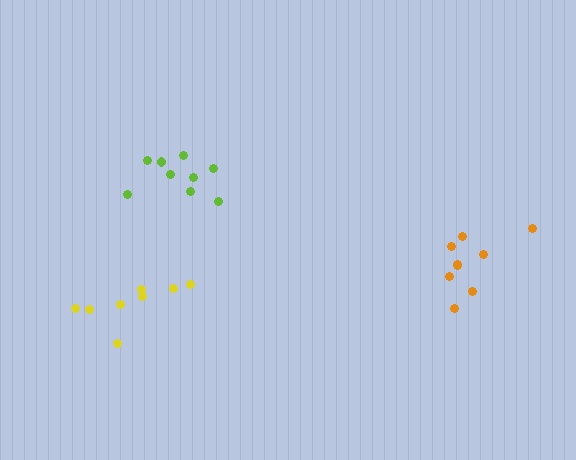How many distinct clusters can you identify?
There are 3 distinct clusters.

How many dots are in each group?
Group 1: 9 dots, Group 2: 9 dots, Group 3: 9 dots (27 total).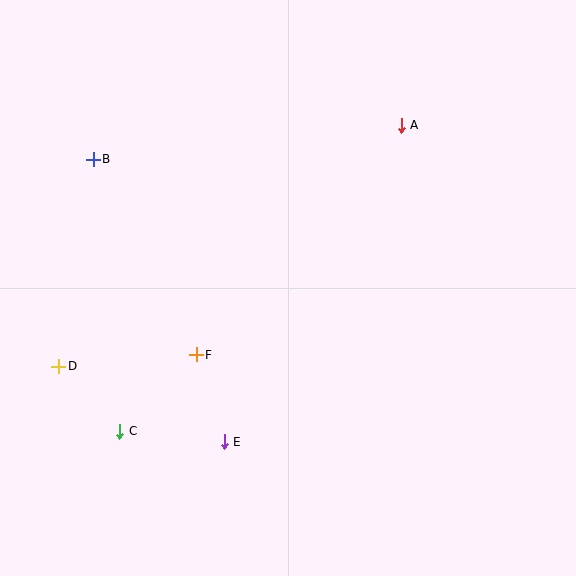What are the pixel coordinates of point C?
Point C is at (120, 431).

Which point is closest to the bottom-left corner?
Point C is closest to the bottom-left corner.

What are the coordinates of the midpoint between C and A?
The midpoint between C and A is at (260, 278).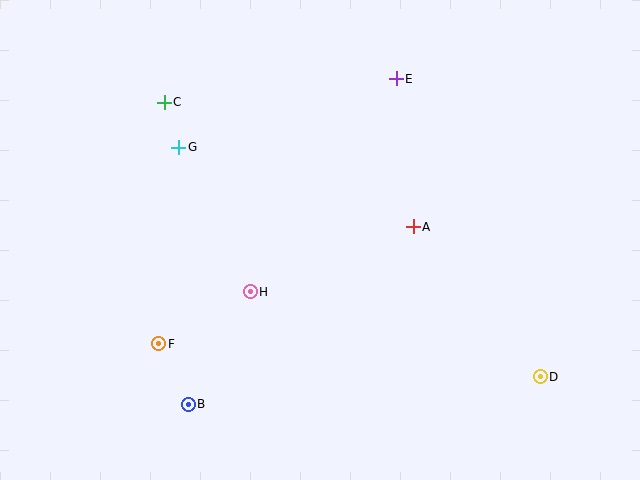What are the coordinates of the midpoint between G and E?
The midpoint between G and E is at (288, 113).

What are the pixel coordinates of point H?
Point H is at (250, 292).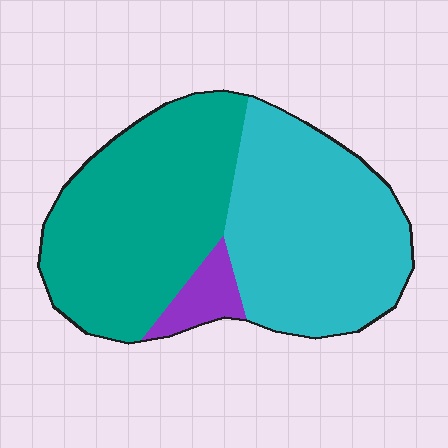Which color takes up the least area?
Purple, at roughly 5%.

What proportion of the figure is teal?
Teal takes up about one half (1/2) of the figure.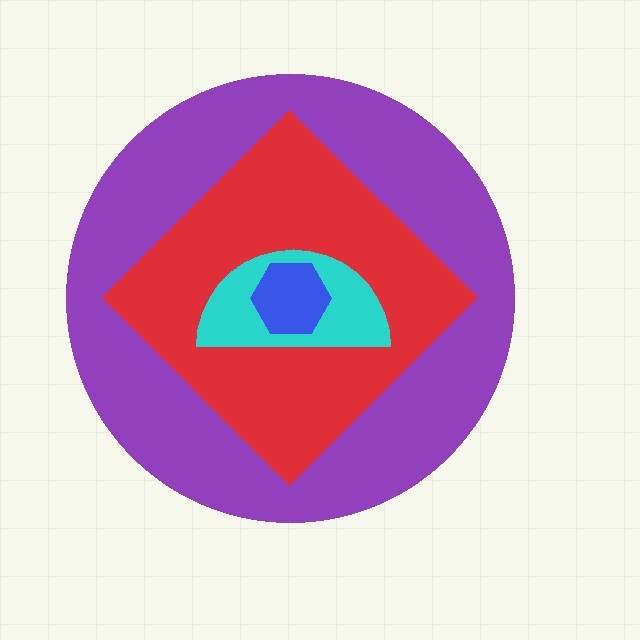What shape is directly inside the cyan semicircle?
The blue hexagon.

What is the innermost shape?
The blue hexagon.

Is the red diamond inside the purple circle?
Yes.